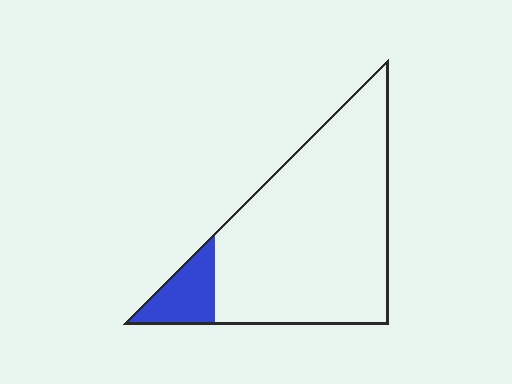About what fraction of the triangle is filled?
About one eighth (1/8).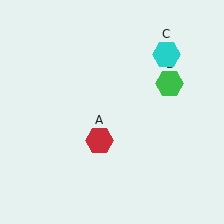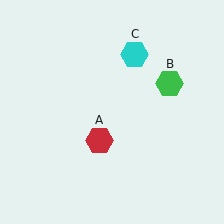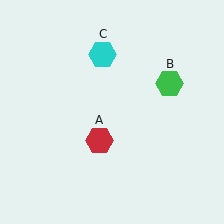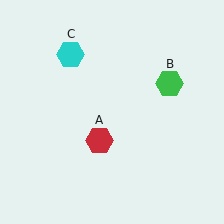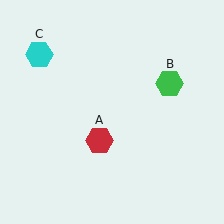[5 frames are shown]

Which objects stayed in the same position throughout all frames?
Red hexagon (object A) and green hexagon (object B) remained stationary.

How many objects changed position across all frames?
1 object changed position: cyan hexagon (object C).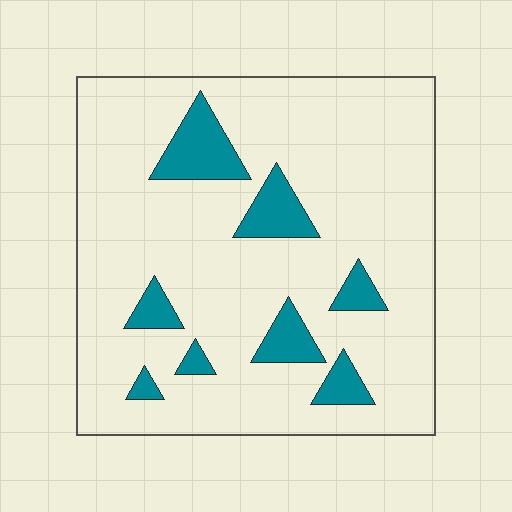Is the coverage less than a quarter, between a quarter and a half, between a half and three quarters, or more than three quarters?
Less than a quarter.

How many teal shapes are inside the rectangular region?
8.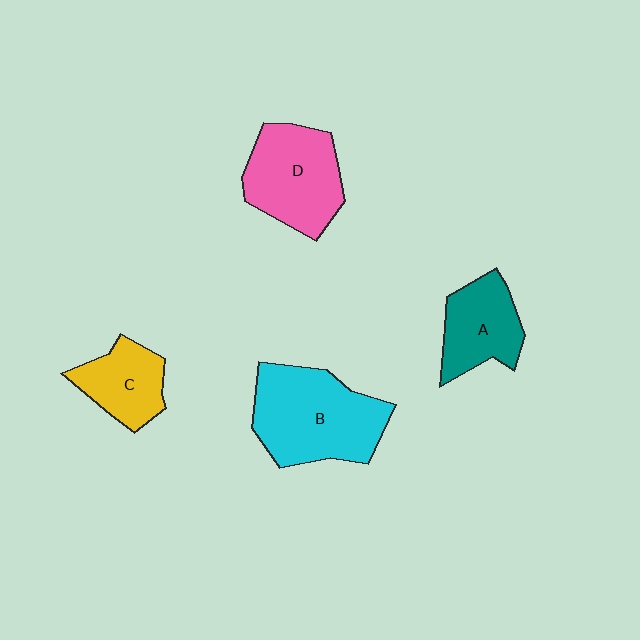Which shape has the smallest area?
Shape C (yellow).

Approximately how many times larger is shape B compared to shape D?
Approximately 1.2 times.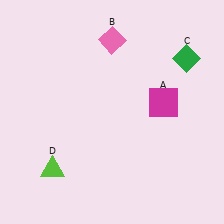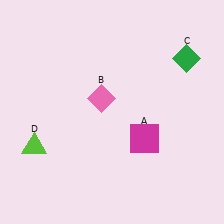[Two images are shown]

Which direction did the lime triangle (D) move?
The lime triangle (D) moved up.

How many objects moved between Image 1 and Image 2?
3 objects moved between the two images.